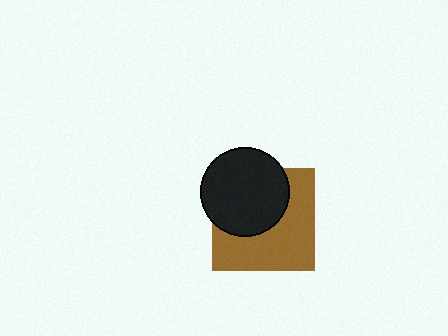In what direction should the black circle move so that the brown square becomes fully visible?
The black circle should move toward the upper-left. That is the shortest direction to clear the overlap and leave the brown square fully visible.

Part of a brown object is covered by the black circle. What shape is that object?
It is a square.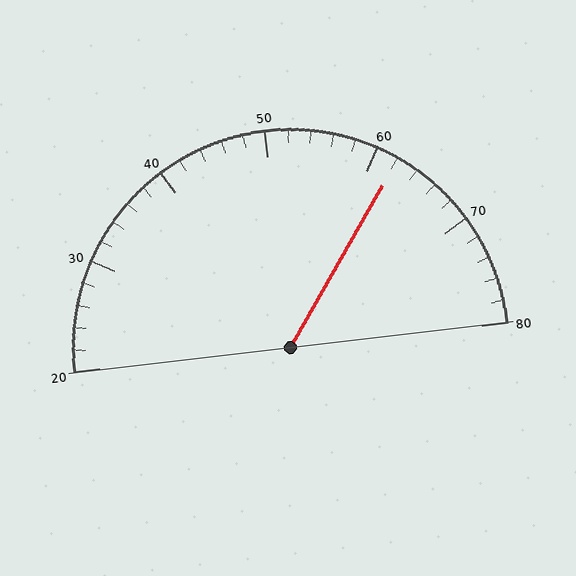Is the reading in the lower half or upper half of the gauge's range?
The reading is in the upper half of the range (20 to 80).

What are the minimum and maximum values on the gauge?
The gauge ranges from 20 to 80.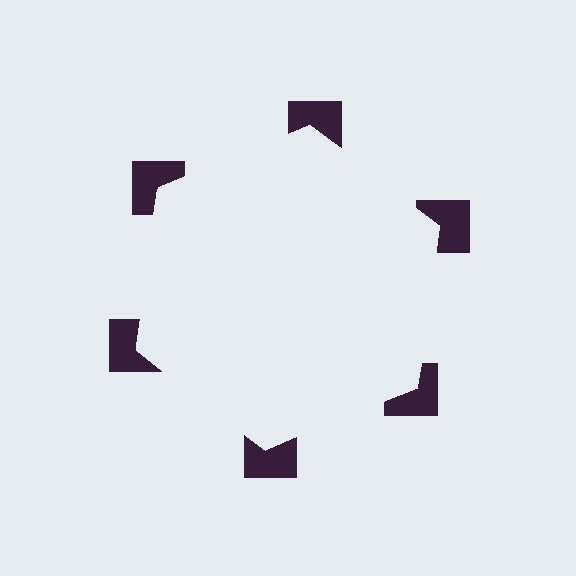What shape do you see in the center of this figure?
An illusory hexagon — its edges are inferred from the aligned wedge cuts in the notched squares, not physically drawn.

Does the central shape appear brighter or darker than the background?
It typically appears slightly brighter than the background, even though no actual brightness change is drawn.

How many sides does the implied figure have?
6 sides.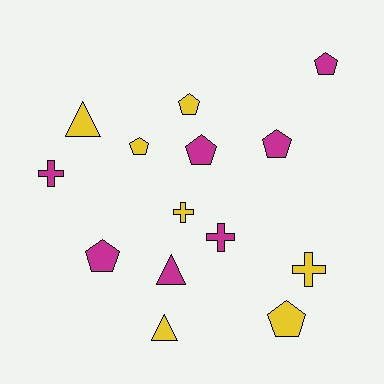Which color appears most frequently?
Magenta, with 7 objects.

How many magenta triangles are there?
There is 1 magenta triangle.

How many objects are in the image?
There are 14 objects.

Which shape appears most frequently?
Pentagon, with 7 objects.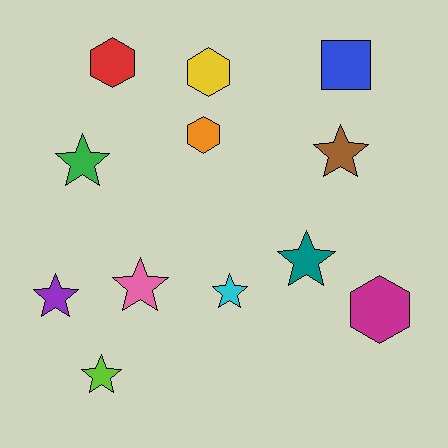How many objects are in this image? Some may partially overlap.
There are 12 objects.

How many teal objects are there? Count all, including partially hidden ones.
There is 1 teal object.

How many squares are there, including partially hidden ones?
There is 1 square.